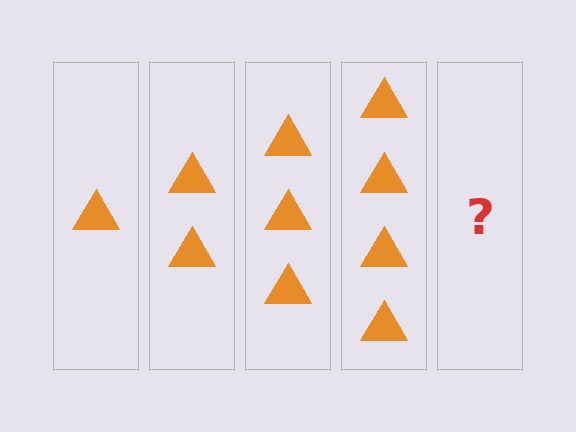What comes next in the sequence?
The next element should be 5 triangles.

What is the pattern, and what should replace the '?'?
The pattern is that each step adds one more triangle. The '?' should be 5 triangles.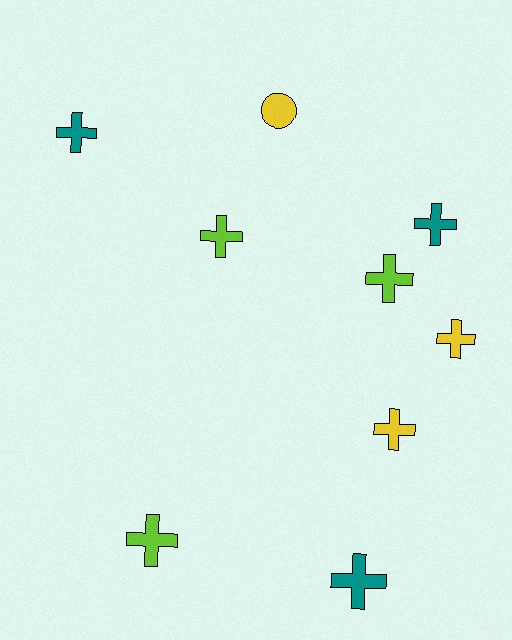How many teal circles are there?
There are no teal circles.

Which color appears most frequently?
Yellow, with 3 objects.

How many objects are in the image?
There are 9 objects.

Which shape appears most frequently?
Cross, with 8 objects.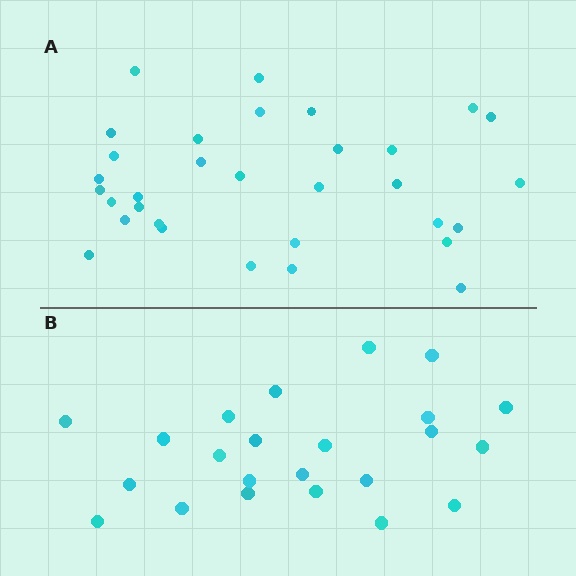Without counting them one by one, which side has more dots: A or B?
Region A (the top region) has more dots.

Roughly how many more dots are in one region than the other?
Region A has roughly 8 or so more dots than region B.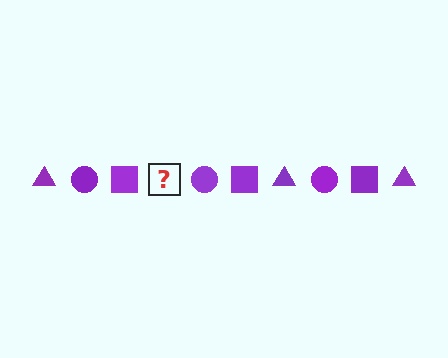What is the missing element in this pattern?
The missing element is a purple triangle.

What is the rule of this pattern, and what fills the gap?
The rule is that the pattern cycles through triangle, circle, square shapes in purple. The gap should be filled with a purple triangle.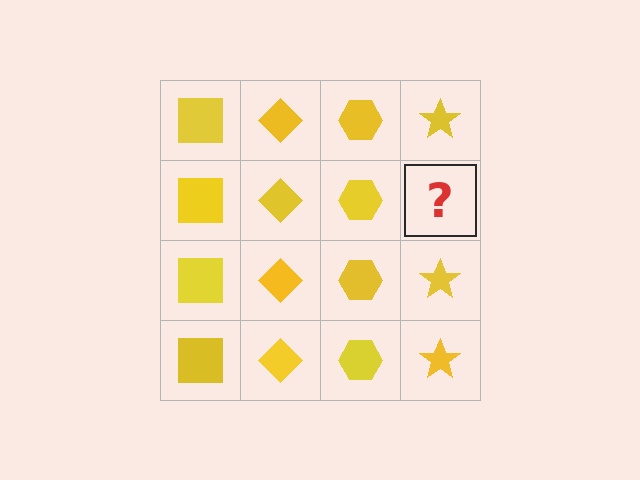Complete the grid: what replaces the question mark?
The question mark should be replaced with a yellow star.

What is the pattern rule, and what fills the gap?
The rule is that each column has a consistent shape. The gap should be filled with a yellow star.